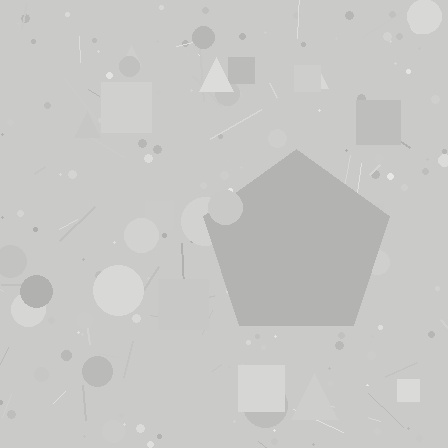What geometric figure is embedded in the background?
A pentagon is embedded in the background.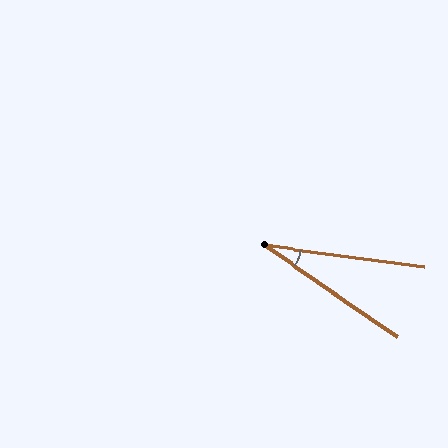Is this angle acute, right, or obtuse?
It is acute.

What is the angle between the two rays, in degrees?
Approximately 27 degrees.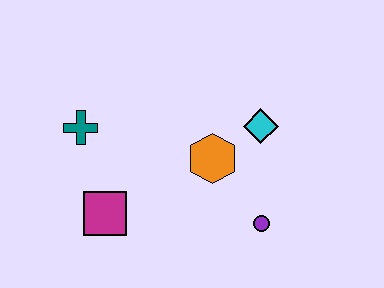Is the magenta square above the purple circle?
Yes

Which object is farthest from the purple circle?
The teal cross is farthest from the purple circle.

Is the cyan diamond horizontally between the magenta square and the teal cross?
No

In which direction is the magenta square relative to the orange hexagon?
The magenta square is to the left of the orange hexagon.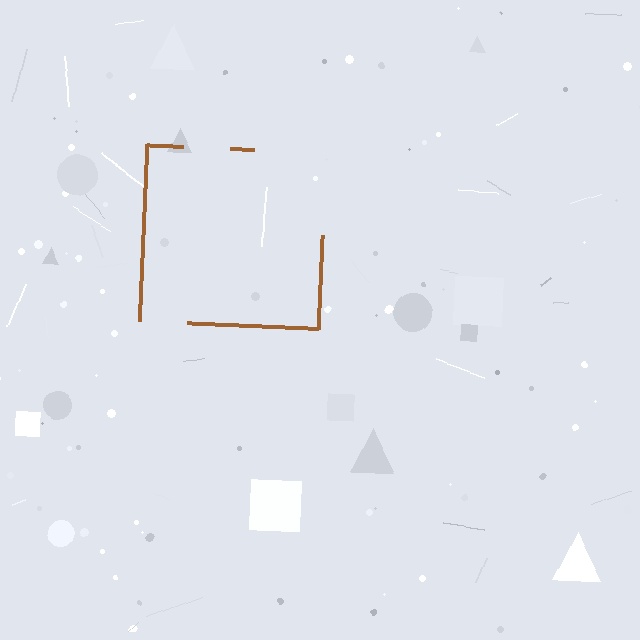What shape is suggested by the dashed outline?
The dashed outline suggests a square.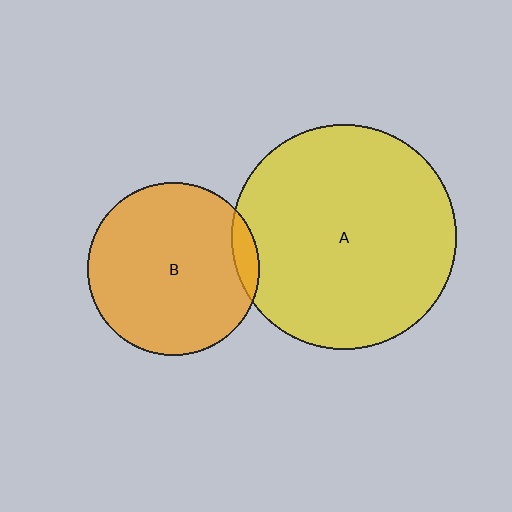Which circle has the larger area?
Circle A (yellow).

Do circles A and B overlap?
Yes.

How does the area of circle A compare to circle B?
Approximately 1.7 times.